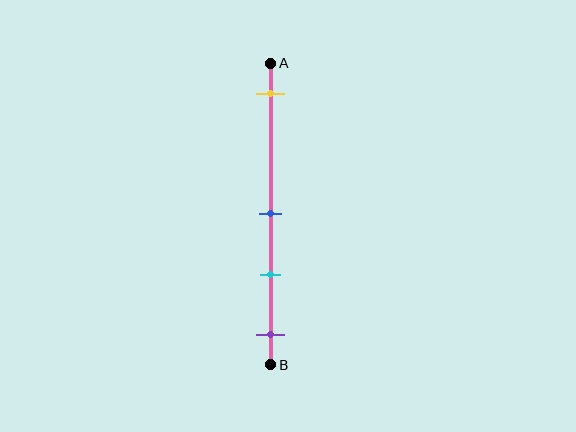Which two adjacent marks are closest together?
The blue and cyan marks are the closest adjacent pair.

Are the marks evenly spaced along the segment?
No, the marks are not evenly spaced.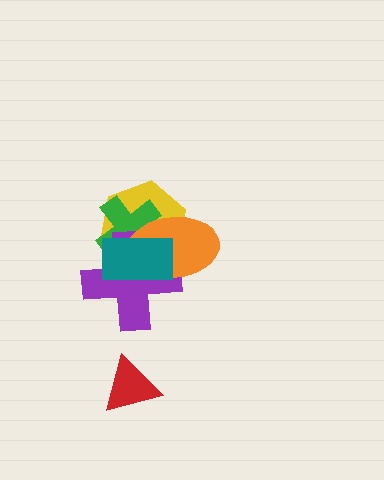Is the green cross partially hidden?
Yes, it is partially covered by another shape.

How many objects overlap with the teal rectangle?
4 objects overlap with the teal rectangle.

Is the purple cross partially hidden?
Yes, it is partially covered by another shape.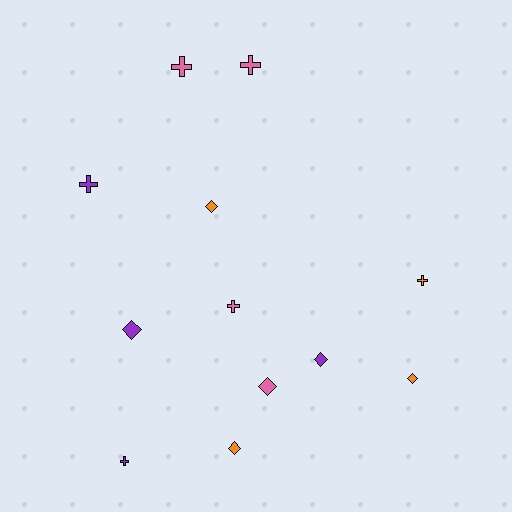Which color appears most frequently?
Purple, with 4 objects.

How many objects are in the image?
There are 12 objects.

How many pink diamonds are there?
There is 1 pink diamond.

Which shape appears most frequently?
Diamond, with 6 objects.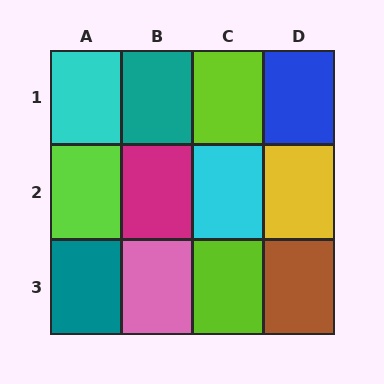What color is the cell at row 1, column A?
Cyan.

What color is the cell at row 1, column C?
Lime.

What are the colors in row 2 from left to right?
Lime, magenta, cyan, yellow.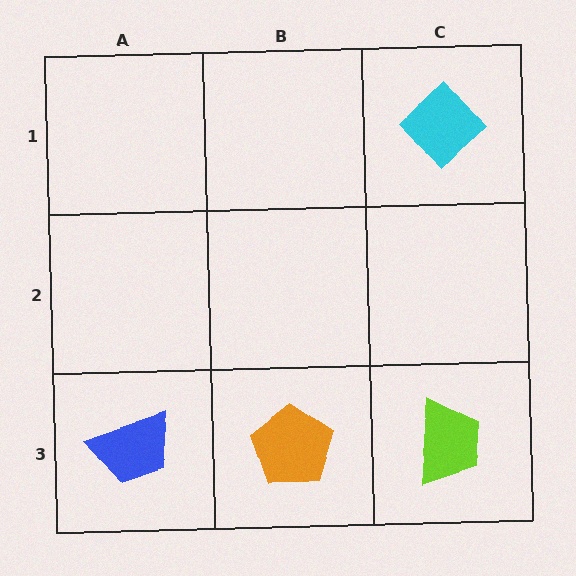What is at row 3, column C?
A lime trapezoid.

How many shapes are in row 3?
3 shapes.